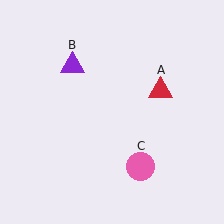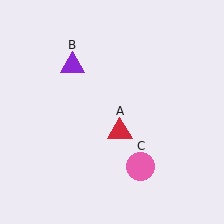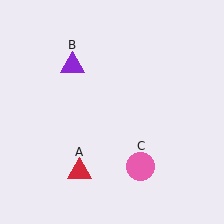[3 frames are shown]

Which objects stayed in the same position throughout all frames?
Purple triangle (object B) and pink circle (object C) remained stationary.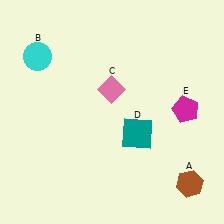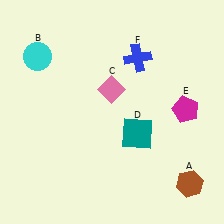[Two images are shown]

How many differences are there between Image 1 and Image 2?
There is 1 difference between the two images.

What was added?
A blue cross (F) was added in Image 2.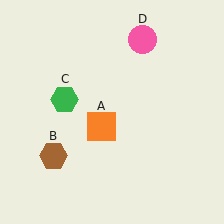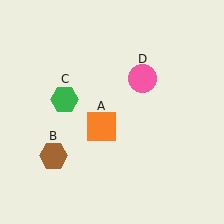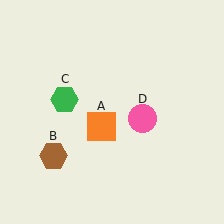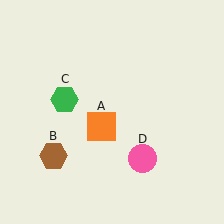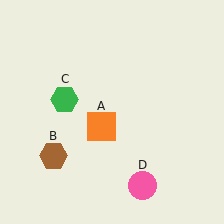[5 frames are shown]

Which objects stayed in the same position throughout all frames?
Orange square (object A) and brown hexagon (object B) and green hexagon (object C) remained stationary.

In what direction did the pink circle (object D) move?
The pink circle (object D) moved down.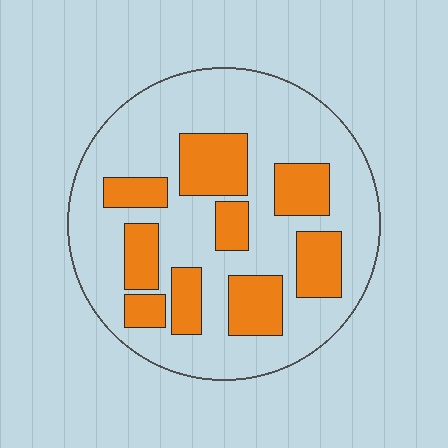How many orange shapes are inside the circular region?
9.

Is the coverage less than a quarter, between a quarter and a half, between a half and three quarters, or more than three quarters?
Between a quarter and a half.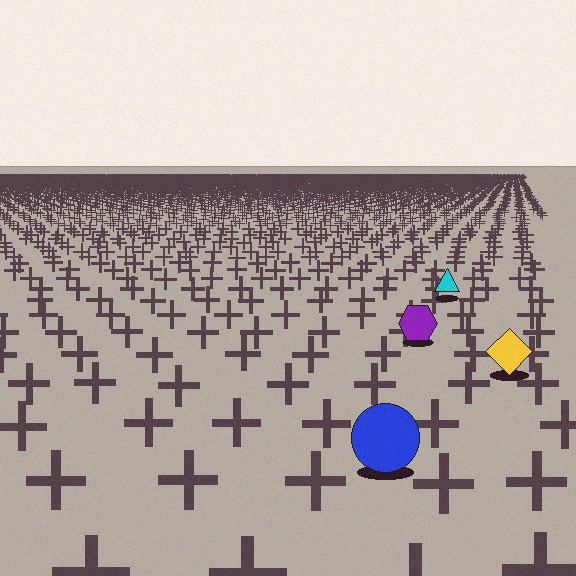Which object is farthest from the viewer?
The cyan triangle is farthest from the viewer. It appears smaller and the ground texture around it is denser.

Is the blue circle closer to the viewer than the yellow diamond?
Yes. The blue circle is closer — you can tell from the texture gradient: the ground texture is coarser near it.